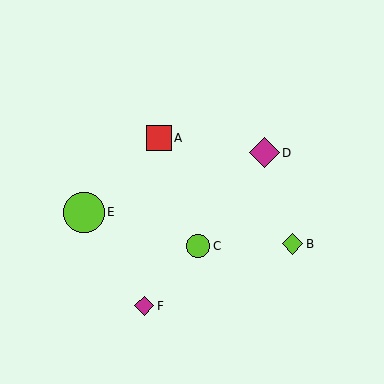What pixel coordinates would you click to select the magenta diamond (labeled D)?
Click at (264, 153) to select the magenta diamond D.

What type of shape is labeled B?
Shape B is a lime diamond.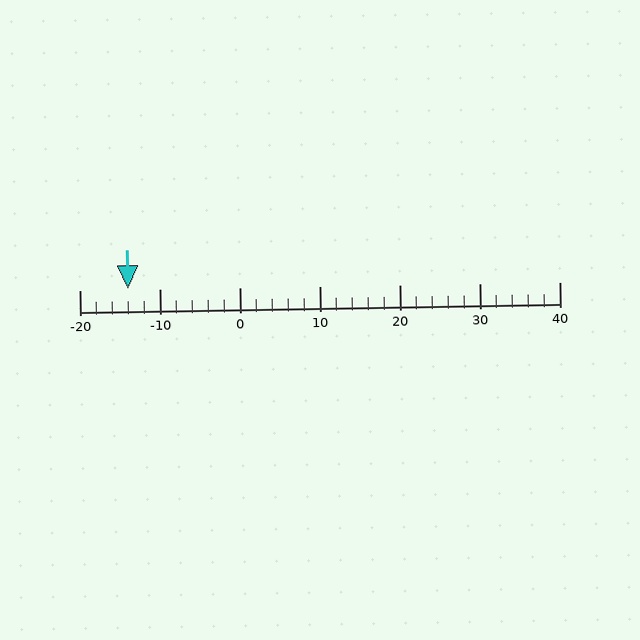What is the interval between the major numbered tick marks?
The major tick marks are spaced 10 units apart.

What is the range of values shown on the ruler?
The ruler shows values from -20 to 40.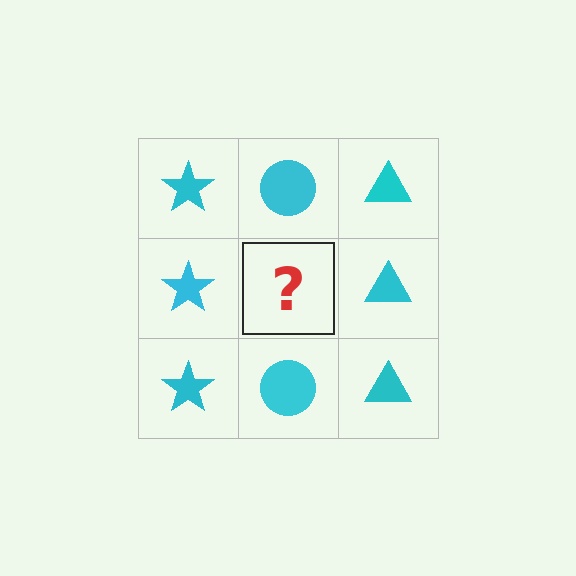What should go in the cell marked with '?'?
The missing cell should contain a cyan circle.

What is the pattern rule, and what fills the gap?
The rule is that each column has a consistent shape. The gap should be filled with a cyan circle.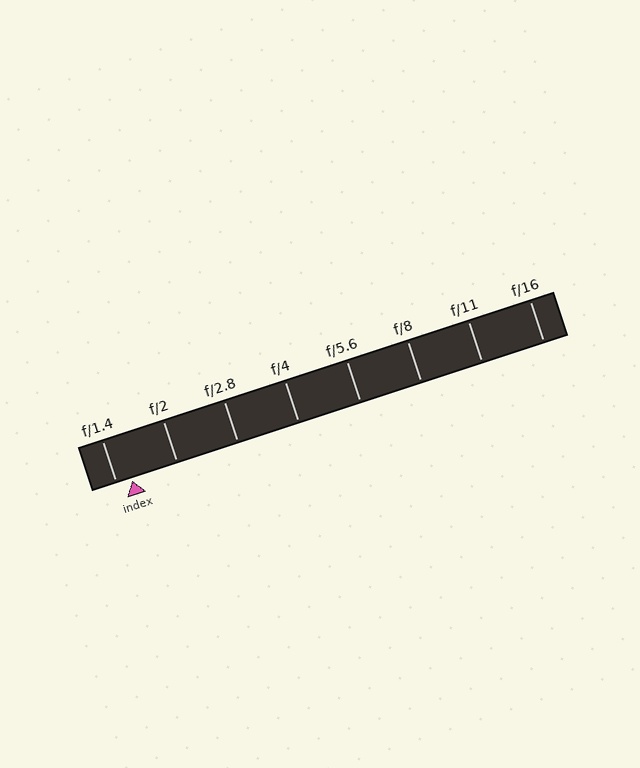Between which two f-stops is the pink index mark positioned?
The index mark is between f/1.4 and f/2.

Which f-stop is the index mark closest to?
The index mark is closest to f/1.4.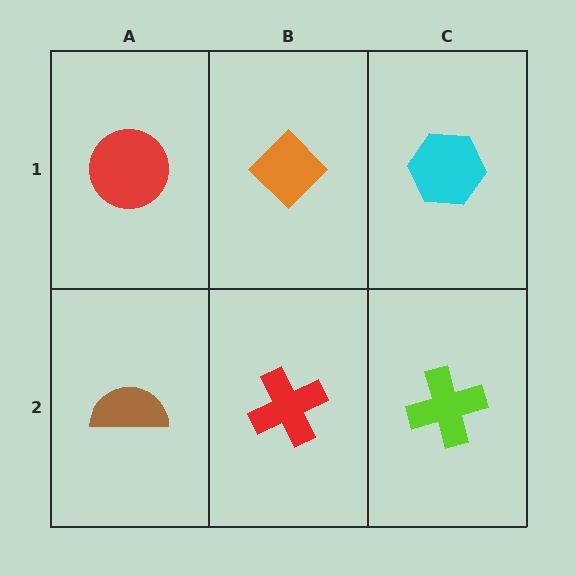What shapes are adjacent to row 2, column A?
A red circle (row 1, column A), a red cross (row 2, column B).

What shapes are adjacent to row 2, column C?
A cyan hexagon (row 1, column C), a red cross (row 2, column B).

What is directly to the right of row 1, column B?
A cyan hexagon.